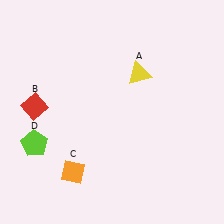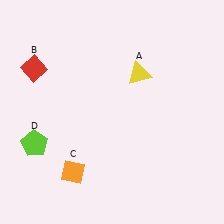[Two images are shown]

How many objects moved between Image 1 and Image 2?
1 object moved between the two images.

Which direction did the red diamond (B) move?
The red diamond (B) moved up.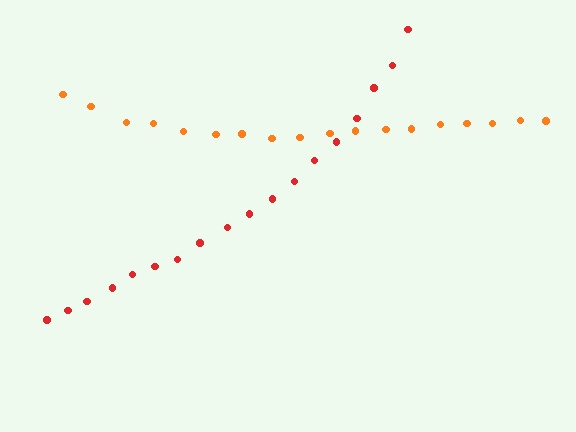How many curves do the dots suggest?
There are 2 distinct paths.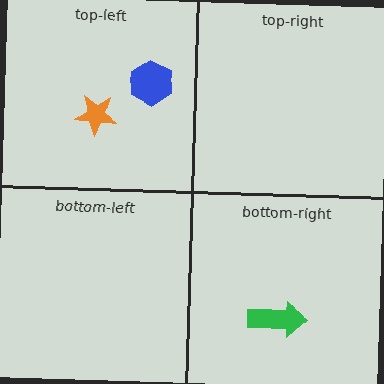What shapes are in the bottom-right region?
The green arrow.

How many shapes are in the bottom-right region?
1.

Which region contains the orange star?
The top-left region.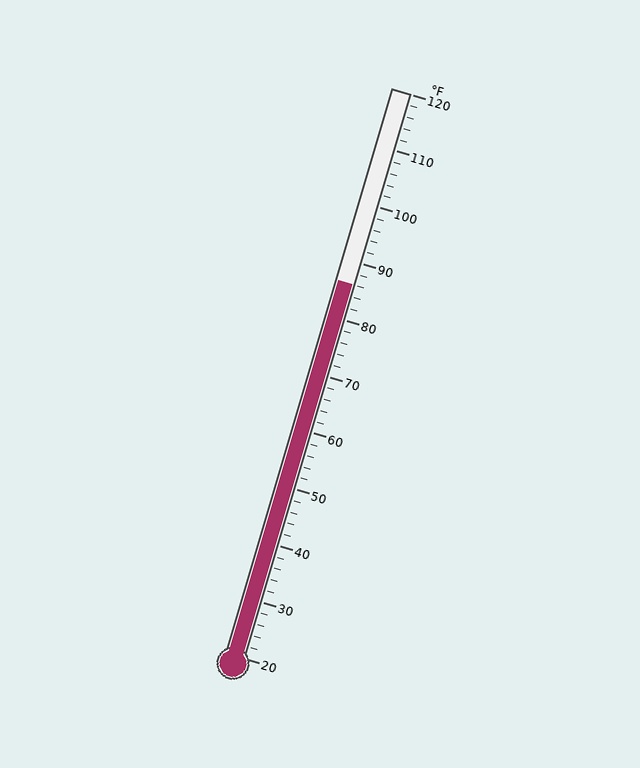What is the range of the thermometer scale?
The thermometer scale ranges from 20°F to 120°F.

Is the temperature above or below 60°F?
The temperature is above 60°F.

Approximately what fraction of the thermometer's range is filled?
The thermometer is filled to approximately 65% of its range.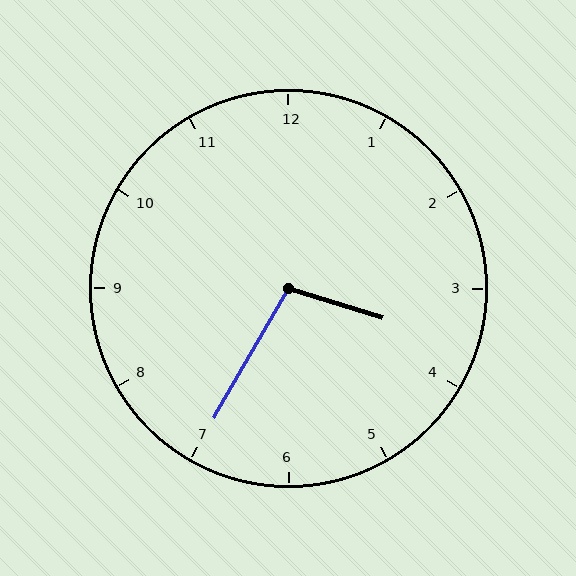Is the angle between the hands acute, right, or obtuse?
It is obtuse.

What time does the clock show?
3:35.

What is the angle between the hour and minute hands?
Approximately 102 degrees.